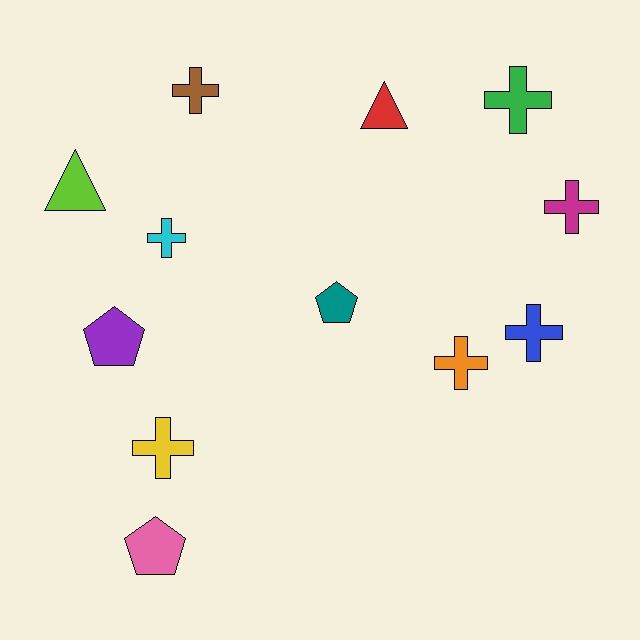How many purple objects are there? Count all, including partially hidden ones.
There is 1 purple object.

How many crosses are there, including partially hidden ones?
There are 7 crosses.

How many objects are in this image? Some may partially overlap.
There are 12 objects.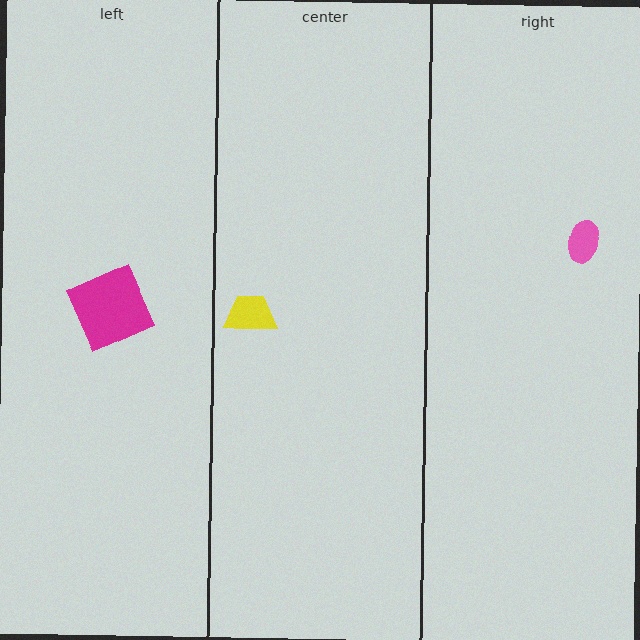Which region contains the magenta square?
The left region.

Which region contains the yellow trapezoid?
The center region.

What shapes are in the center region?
The yellow trapezoid.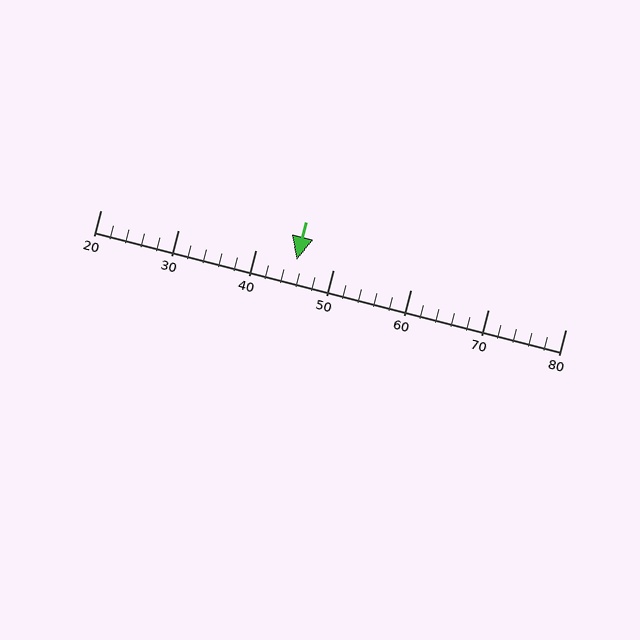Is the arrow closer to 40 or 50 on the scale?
The arrow is closer to 50.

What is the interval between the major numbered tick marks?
The major tick marks are spaced 10 units apart.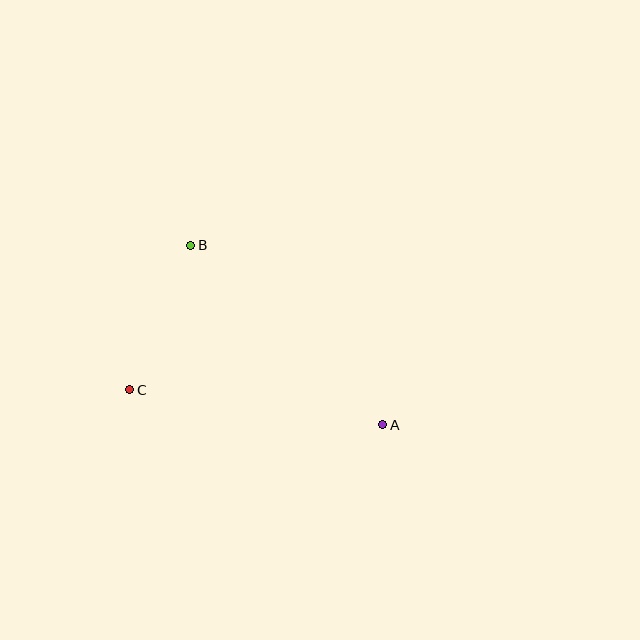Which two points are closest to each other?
Points B and C are closest to each other.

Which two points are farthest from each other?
Points A and B are farthest from each other.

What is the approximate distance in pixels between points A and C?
The distance between A and C is approximately 256 pixels.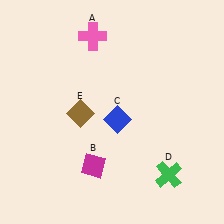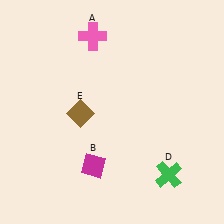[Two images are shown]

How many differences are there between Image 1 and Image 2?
There is 1 difference between the two images.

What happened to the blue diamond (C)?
The blue diamond (C) was removed in Image 2. It was in the bottom-right area of Image 1.